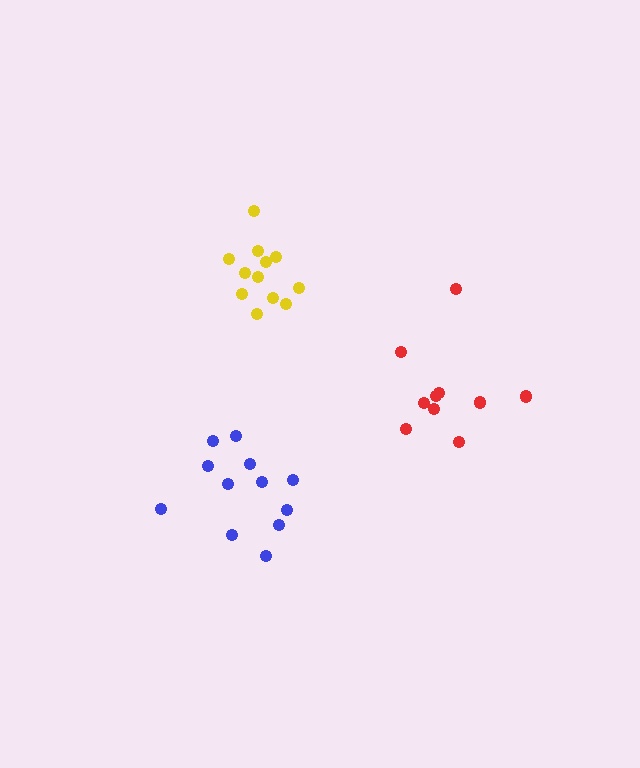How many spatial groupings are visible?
There are 3 spatial groupings.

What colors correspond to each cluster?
The clusters are colored: blue, yellow, red.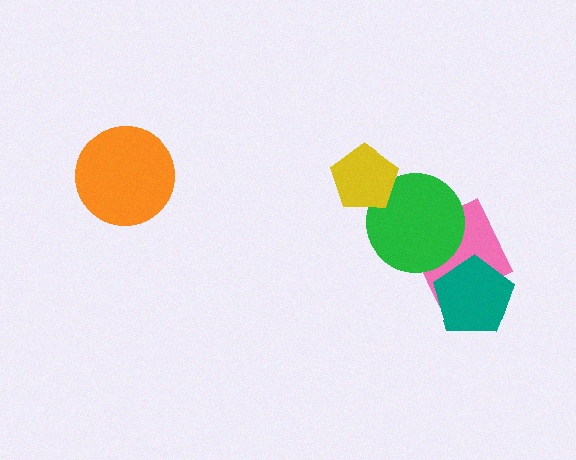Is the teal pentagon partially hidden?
No, no other shape covers it.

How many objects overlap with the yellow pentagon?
1 object overlaps with the yellow pentagon.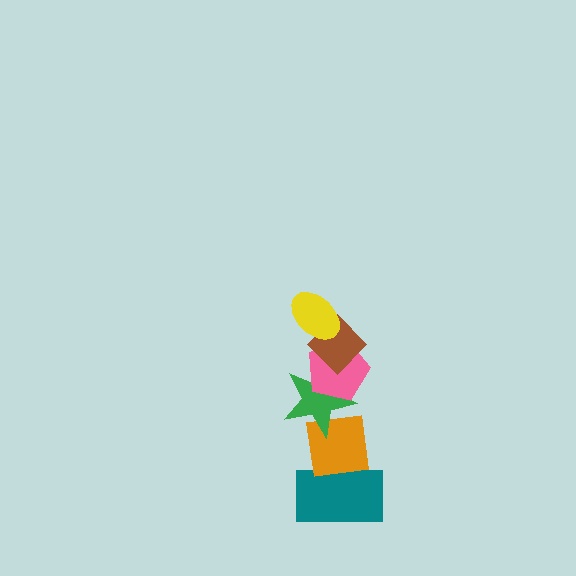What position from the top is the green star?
The green star is 4th from the top.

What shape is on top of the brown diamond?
The yellow ellipse is on top of the brown diamond.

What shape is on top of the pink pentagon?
The brown diamond is on top of the pink pentagon.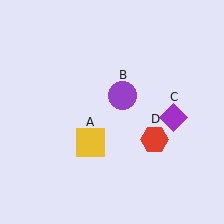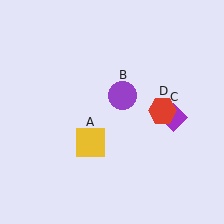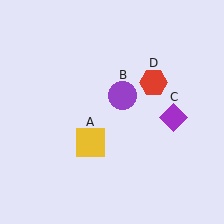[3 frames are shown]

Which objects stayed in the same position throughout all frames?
Yellow square (object A) and purple circle (object B) and purple diamond (object C) remained stationary.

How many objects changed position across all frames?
1 object changed position: red hexagon (object D).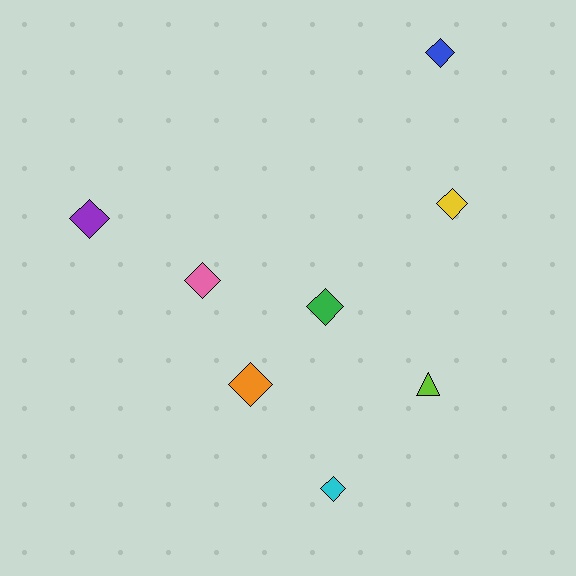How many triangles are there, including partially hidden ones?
There is 1 triangle.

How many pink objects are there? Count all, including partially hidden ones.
There is 1 pink object.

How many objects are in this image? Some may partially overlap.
There are 8 objects.